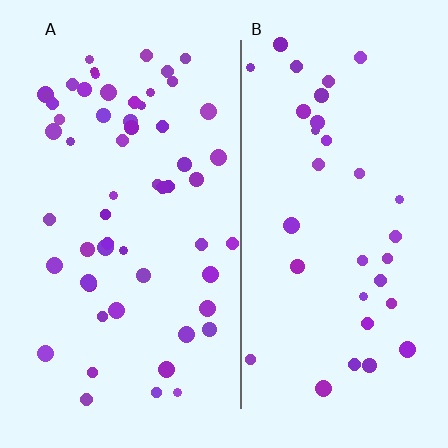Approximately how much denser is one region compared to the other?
Approximately 1.7× — region A over region B.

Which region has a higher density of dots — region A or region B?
A (the left).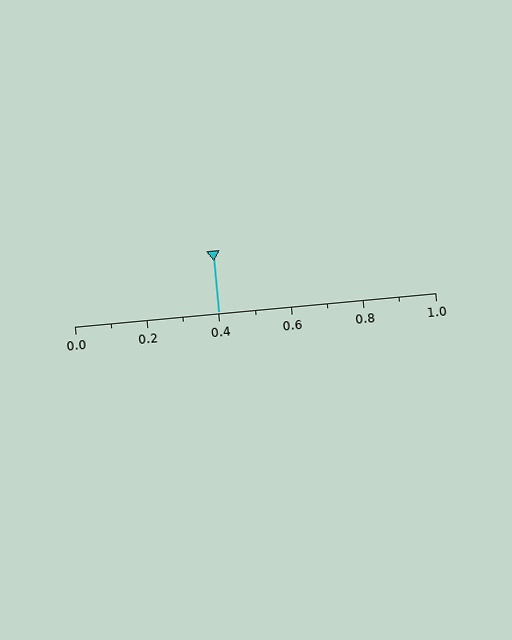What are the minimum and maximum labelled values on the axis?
The axis runs from 0.0 to 1.0.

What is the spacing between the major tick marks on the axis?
The major ticks are spaced 0.2 apart.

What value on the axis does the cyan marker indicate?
The marker indicates approximately 0.4.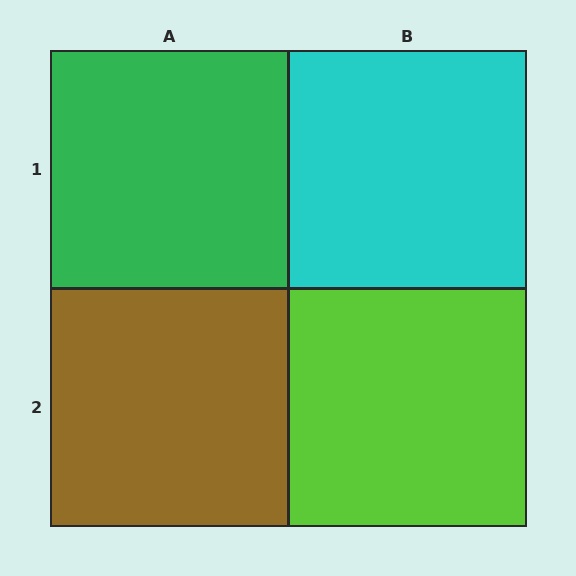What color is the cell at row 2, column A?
Brown.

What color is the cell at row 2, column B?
Lime.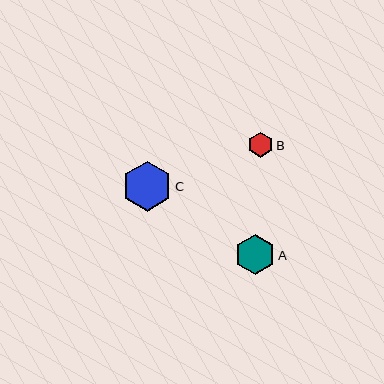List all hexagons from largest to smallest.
From largest to smallest: C, A, B.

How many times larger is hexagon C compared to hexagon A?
Hexagon C is approximately 1.2 times the size of hexagon A.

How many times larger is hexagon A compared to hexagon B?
Hexagon A is approximately 1.6 times the size of hexagon B.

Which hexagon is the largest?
Hexagon C is the largest with a size of approximately 50 pixels.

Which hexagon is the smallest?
Hexagon B is the smallest with a size of approximately 25 pixels.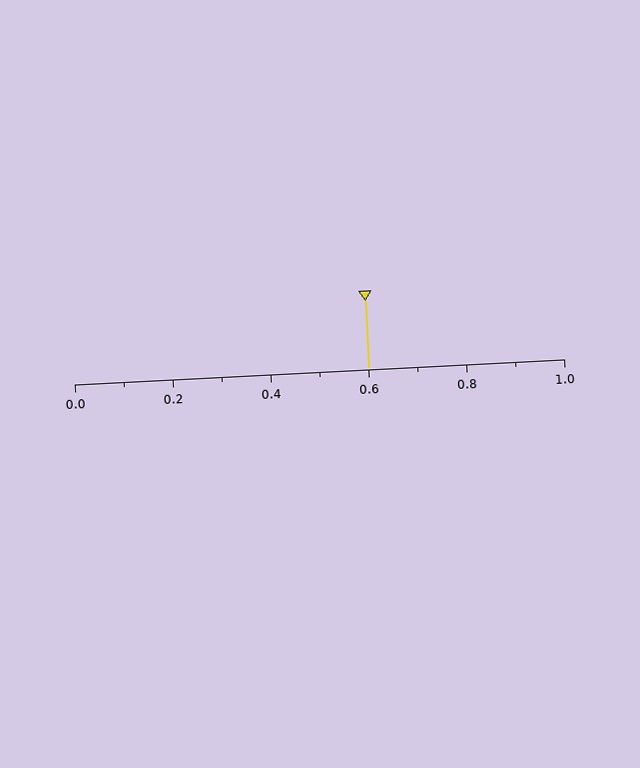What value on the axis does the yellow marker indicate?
The marker indicates approximately 0.6.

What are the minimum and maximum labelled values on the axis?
The axis runs from 0.0 to 1.0.